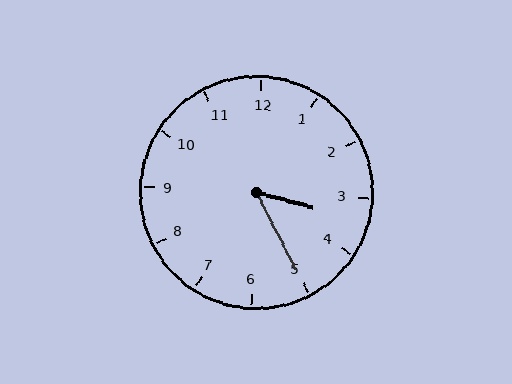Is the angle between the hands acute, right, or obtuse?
It is acute.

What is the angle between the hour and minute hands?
Approximately 48 degrees.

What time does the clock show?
3:25.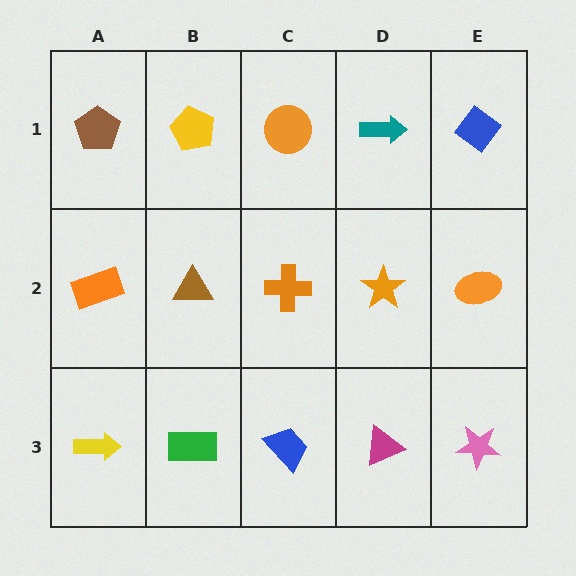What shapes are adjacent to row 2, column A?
A brown pentagon (row 1, column A), a yellow arrow (row 3, column A), a brown triangle (row 2, column B).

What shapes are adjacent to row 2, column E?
A blue diamond (row 1, column E), a pink star (row 3, column E), an orange star (row 2, column D).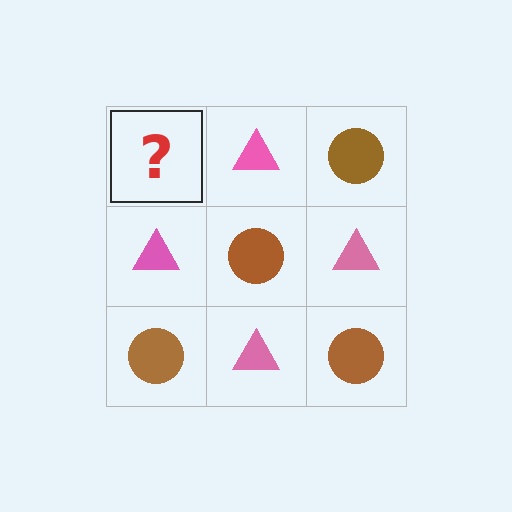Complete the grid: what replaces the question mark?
The question mark should be replaced with a brown circle.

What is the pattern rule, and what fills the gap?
The rule is that it alternates brown circle and pink triangle in a checkerboard pattern. The gap should be filled with a brown circle.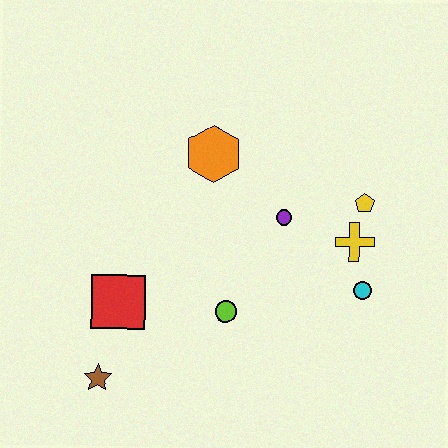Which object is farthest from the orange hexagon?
The brown star is farthest from the orange hexagon.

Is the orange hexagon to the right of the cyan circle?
No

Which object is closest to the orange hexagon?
The purple circle is closest to the orange hexagon.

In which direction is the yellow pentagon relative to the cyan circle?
The yellow pentagon is above the cyan circle.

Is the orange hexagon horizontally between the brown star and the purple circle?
Yes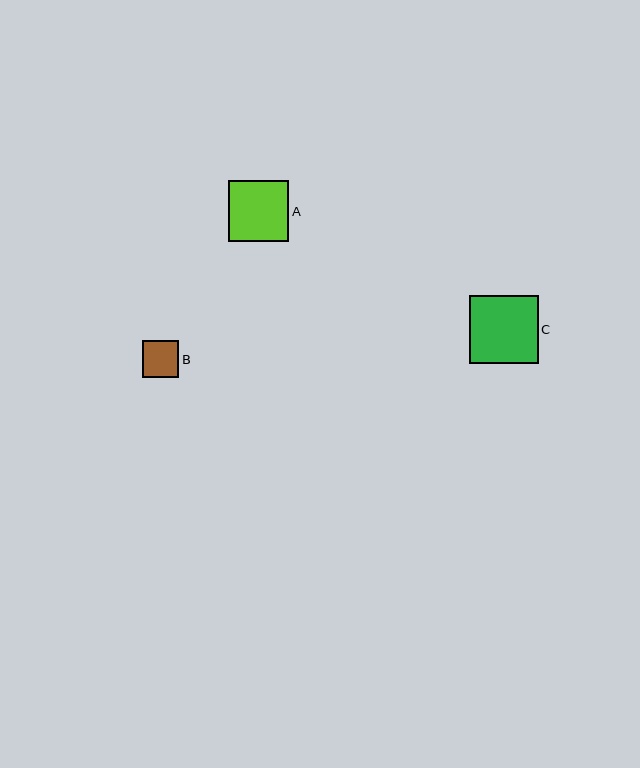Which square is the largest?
Square C is the largest with a size of approximately 68 pixels.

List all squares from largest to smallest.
From largest to smallest: C, A, B.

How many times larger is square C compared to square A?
Square C is approximately 1.1 times the size of square A.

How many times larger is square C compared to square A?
Square C is approximately 1.1 times the size of square A.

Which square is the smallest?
Square B is the smallest with a size of approximately 37 pixels.